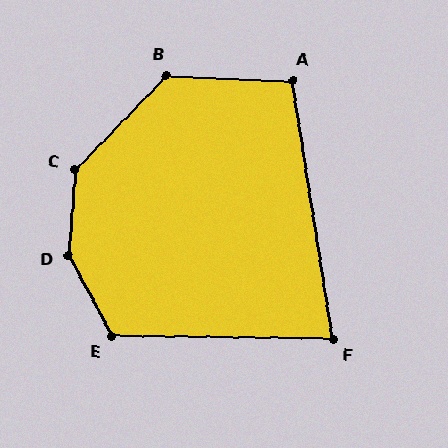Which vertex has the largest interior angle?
D, at approximately 148 degrees.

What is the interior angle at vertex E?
Approximately 119 degrees (obtuse).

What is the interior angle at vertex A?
Approximately 101 degrees (obtuse).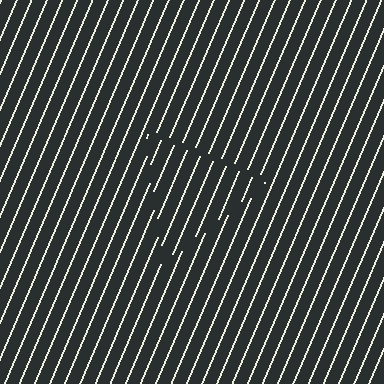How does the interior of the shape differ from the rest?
The interior of the shape contains the same grating, shifted by half a period — the contour is defined by the phase discontinuity where line-ends from the inner and outer gratings abut.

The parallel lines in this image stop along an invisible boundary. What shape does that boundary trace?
An illusory triangle. The interior of the shape contains the same grating, shifted by half a period — the contour is defined by the phase discontinuity where line-ends from the inner and outer gratings abut.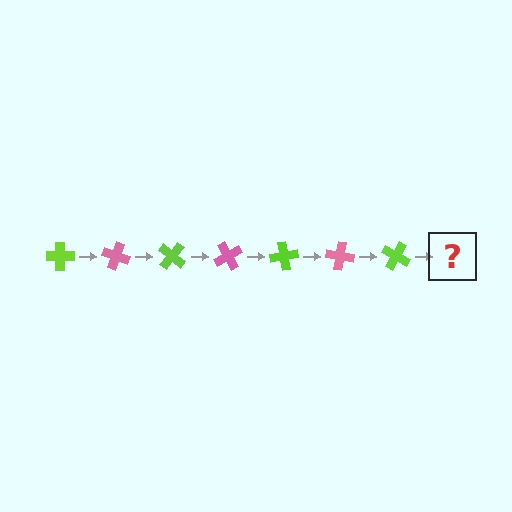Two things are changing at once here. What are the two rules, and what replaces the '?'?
The two rules are that it rotates 20 degrees each step and the color cycles through lime and pink. The '?' should be a pink cross, rotated 140 degrees from the start.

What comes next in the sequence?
The next element should be a pink cross, rotated 140 degrees from the start.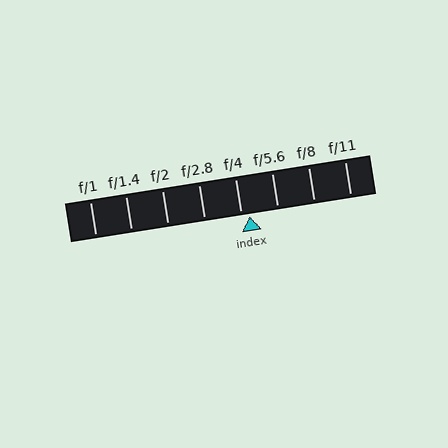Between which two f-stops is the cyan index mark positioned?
The index mark is between f/4 and f/5.6.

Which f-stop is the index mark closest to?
The index mark is closest to f/4.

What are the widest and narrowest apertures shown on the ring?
The widest aperture shown is f/1 and the narrowest is f/11.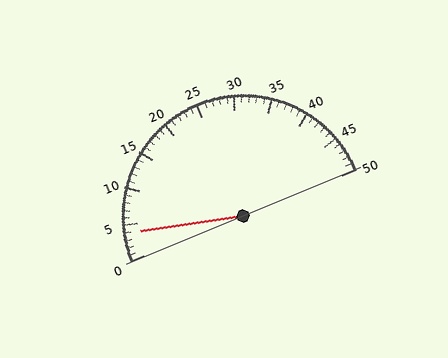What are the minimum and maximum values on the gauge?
The gauge ranges from 0 to 50.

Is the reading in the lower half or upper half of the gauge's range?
The reading is in the lower half of the range (0 to 50).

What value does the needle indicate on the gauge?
The needle indicates approximately 4.